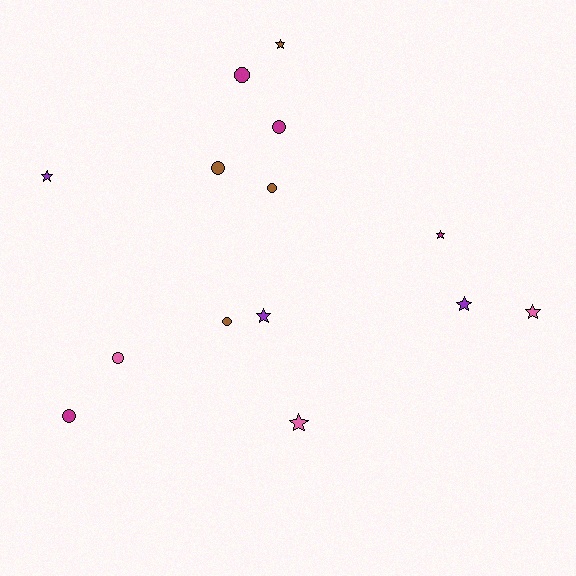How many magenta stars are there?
There is 1 magenta star.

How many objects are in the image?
There are 14 objects.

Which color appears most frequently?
Brown, with 4 objects.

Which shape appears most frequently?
Star, with 7 objects.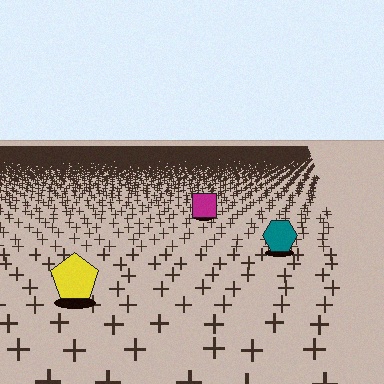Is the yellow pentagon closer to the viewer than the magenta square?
Yes. The yellow pentagon is closer — you can tell from the texture gradient: the ground texture is coarser near it.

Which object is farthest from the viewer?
The magenta square is farthest from the viewer. It appears smaller and the ground texture around it is denser.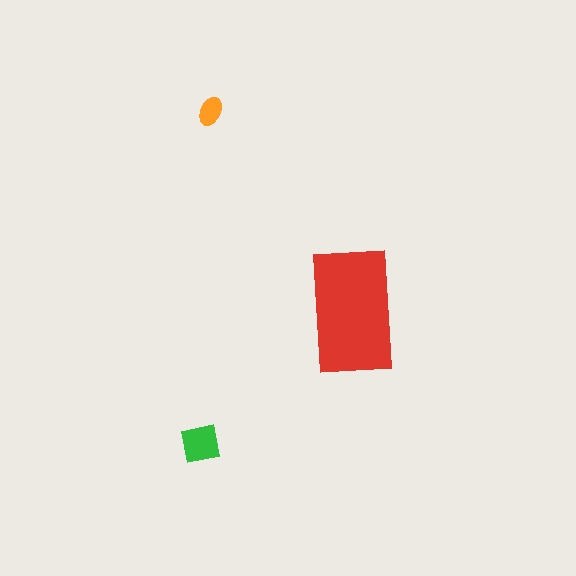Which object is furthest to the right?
The red rectangle is rightmost.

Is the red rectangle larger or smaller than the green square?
Larger.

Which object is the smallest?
The orange ellipse.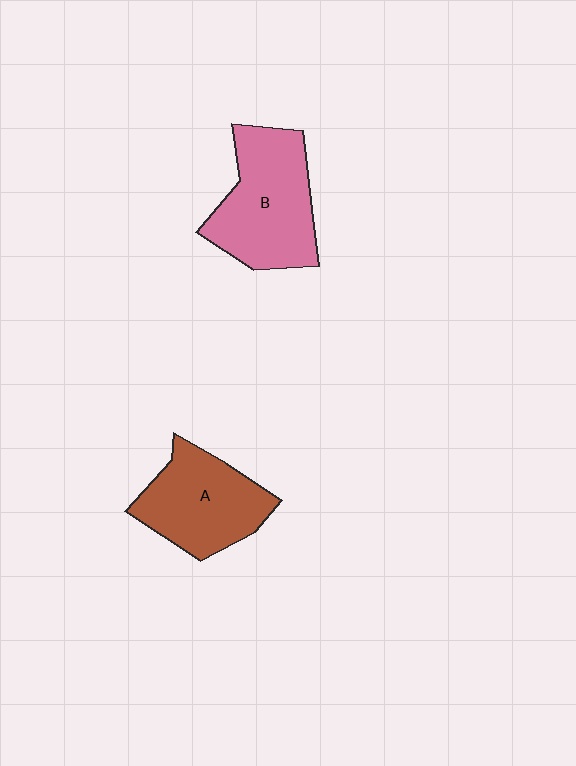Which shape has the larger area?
Shape B (pink).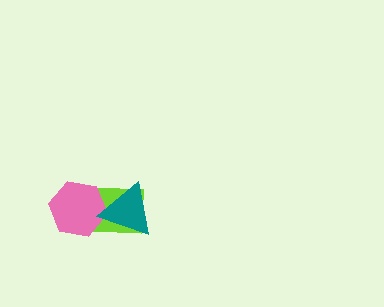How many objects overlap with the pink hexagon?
2 objects overlap with the pink hexagon.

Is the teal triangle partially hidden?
No, no other shape covers it.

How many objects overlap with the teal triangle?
2 objects overlap with the teal triangle.